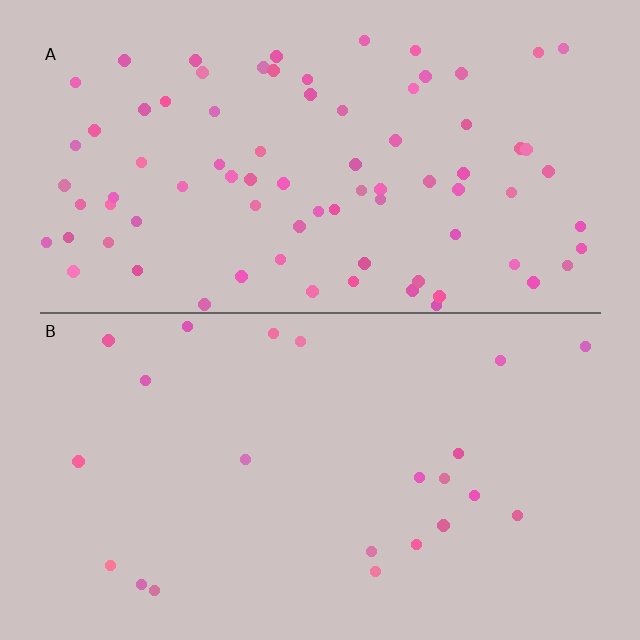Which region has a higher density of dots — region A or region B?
A (the top).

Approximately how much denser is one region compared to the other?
Approximately 3.6× — region A over region B.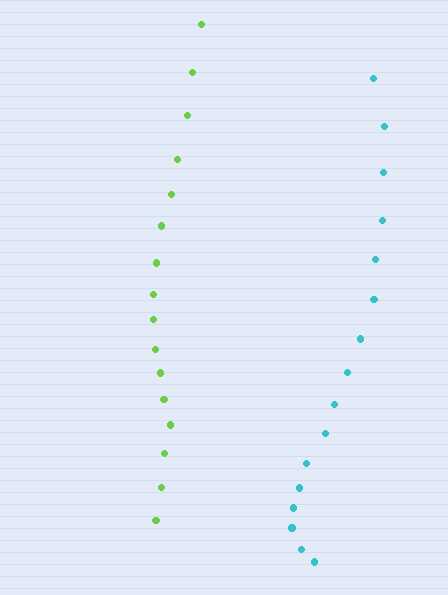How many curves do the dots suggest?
There are 2 distinct paths.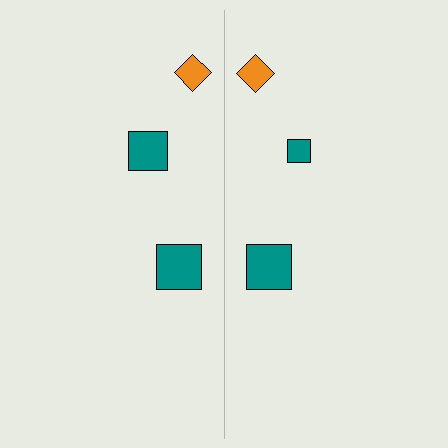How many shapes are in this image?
There are 6 shapes in this image.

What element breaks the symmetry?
The teal square on the right side has a different size than its mirror counterpart.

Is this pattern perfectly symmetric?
No, the pattern is not perfectly symmetric. The teal square on the right side has a different size than its mirror counterpart.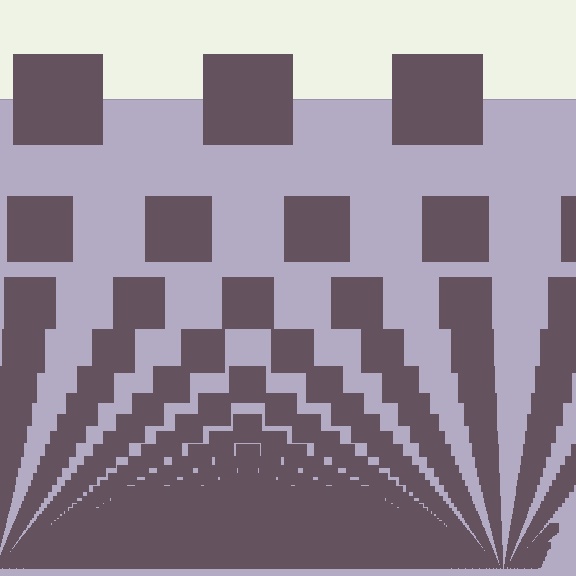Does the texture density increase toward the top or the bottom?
Density increases toward the bottom.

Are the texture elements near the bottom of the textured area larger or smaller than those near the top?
Smaller. The gradient is inverted — elements near the bottom are smaller and denser.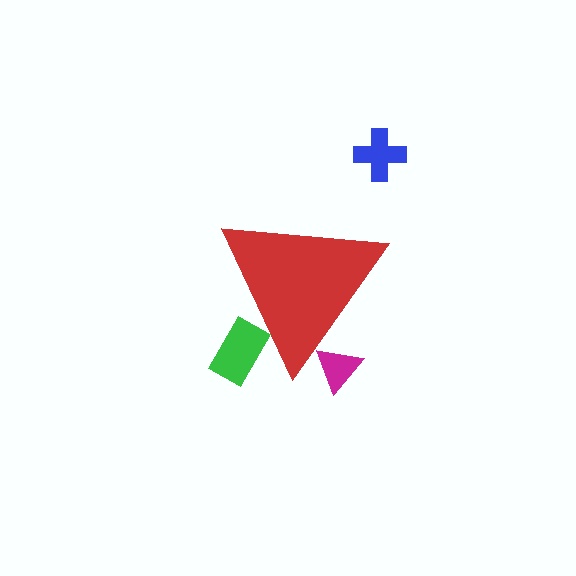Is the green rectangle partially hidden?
Yes, the green rectangle is partially hidden behind the red triangle.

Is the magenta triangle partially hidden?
Yes, the magenta triangle is partially hidden behind the red triangle.